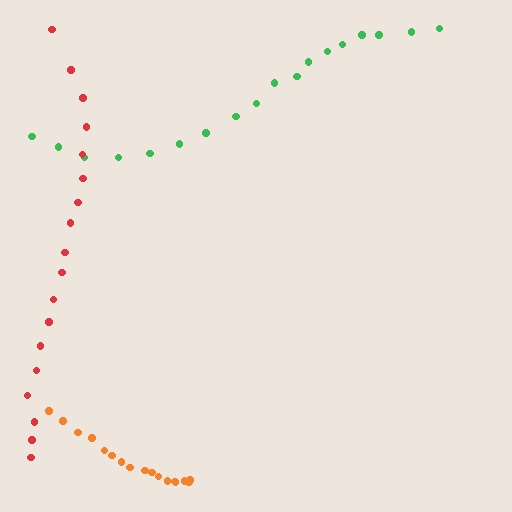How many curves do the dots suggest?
There are 3 distinct paths.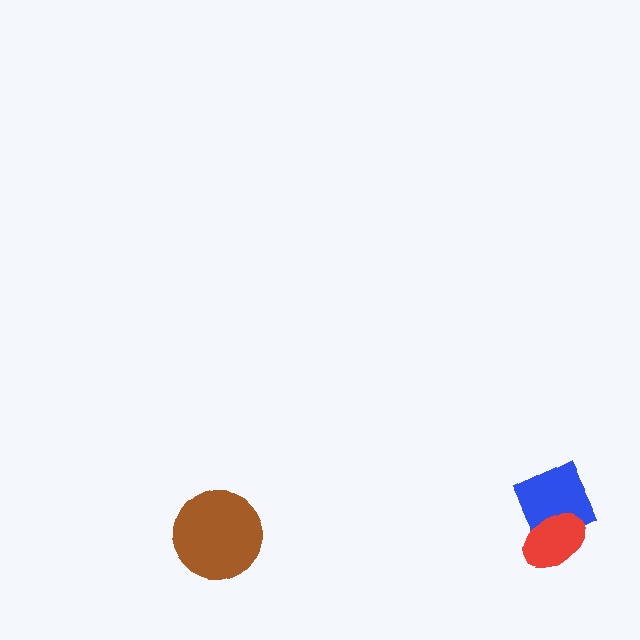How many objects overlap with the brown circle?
0 objects overlap with the brown circle.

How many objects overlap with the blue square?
1 object overlaps with the blue square.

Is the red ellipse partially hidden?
No, no other shape covers it.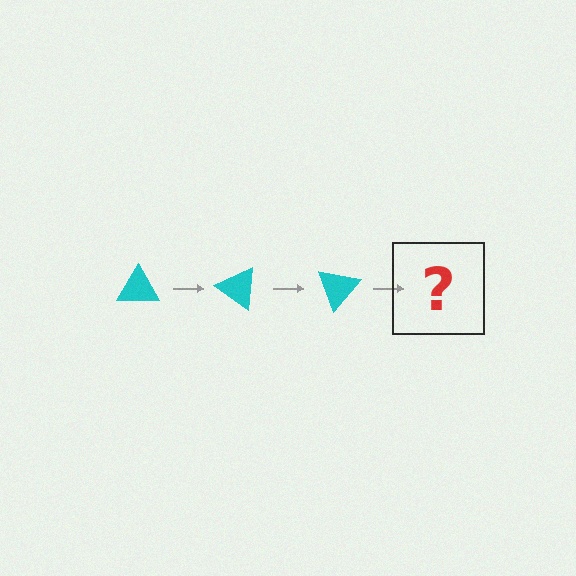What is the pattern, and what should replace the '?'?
The pattern is that the triangle rotates 35 degrees each step. The '?' should be a cyan triangle rotated 105 degrees.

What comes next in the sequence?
The next element should be a cyan triangle rotated 105 degrees.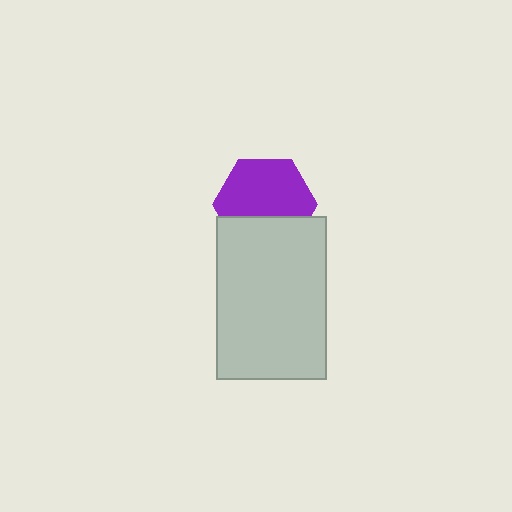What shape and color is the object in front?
The object in front is a light gray rectangle.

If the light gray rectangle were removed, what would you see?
You would see the complete purple hexagon.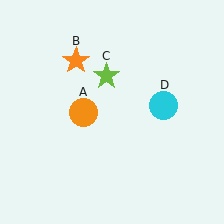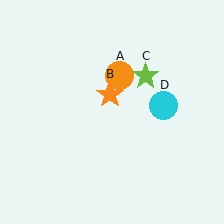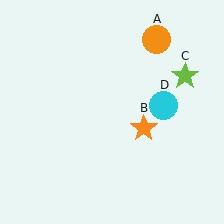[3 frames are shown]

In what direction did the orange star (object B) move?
The orange star (object B) moved down and to the right.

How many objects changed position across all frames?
3 objects changed position: orange circle (object A), orange star (object B), lime star (object C).